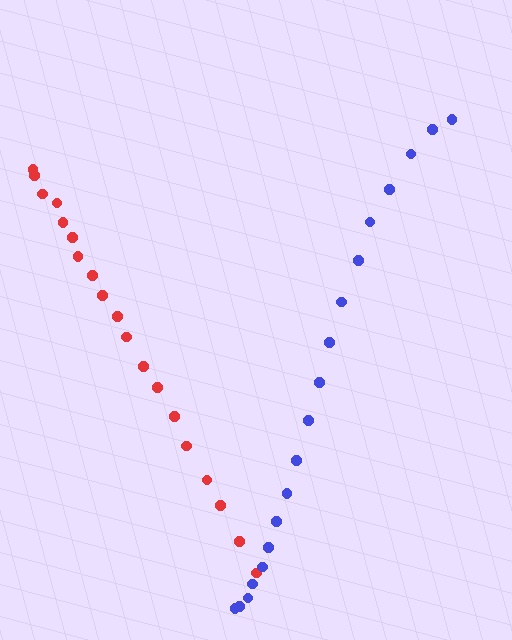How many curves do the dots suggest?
There are 2 distinct paths.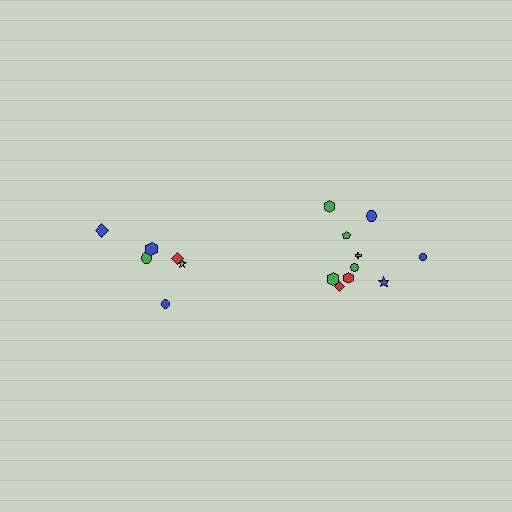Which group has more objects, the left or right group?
The right group.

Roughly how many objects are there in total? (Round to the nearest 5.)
Roughly 15 objects in total.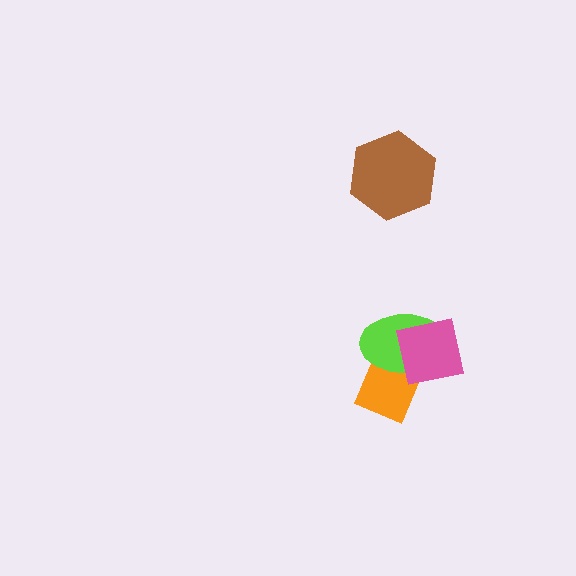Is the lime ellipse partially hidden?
Yes, it is partially covered by another shape.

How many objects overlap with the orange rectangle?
2 objects overlap with the orange rectangle.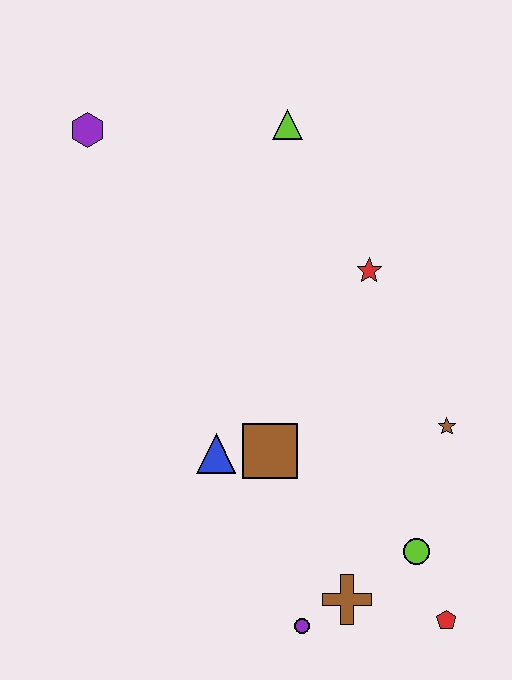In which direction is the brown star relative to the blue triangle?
The brown star is to the right of the blue triangle.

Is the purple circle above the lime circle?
No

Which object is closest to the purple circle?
The brown cross is closest to the purple circle.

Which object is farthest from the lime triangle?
The red pentagon is farthest from the lime triangle.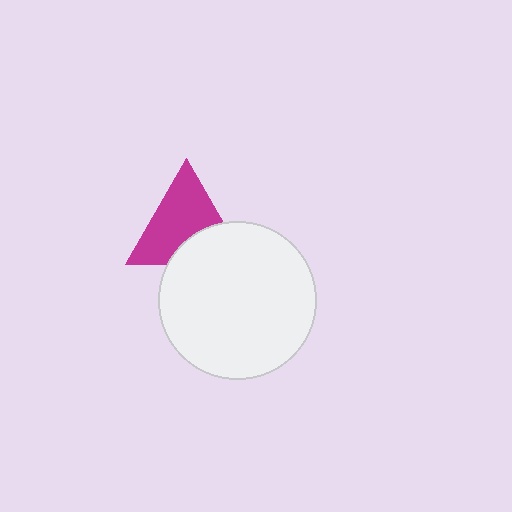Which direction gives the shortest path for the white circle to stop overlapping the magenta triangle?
Moving down gives the shortest separation.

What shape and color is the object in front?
The object in front is a white circle.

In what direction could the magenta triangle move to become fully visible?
The magenta triangle could move up. That would shift it out from behind the white circle entirely.